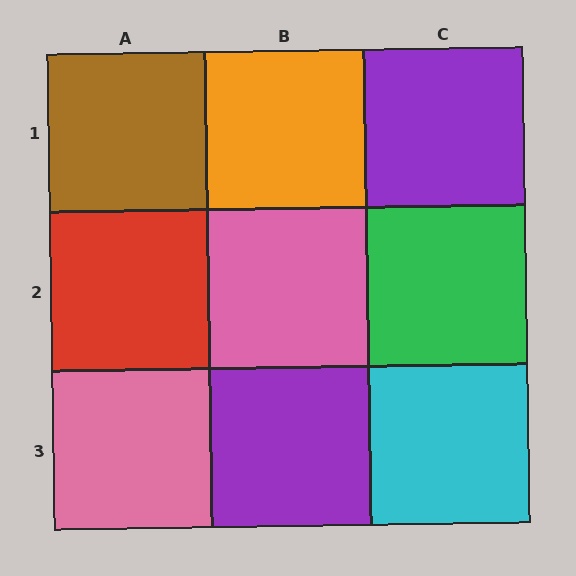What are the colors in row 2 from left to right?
Red, pink, green.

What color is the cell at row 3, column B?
Purple.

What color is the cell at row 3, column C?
Cyan.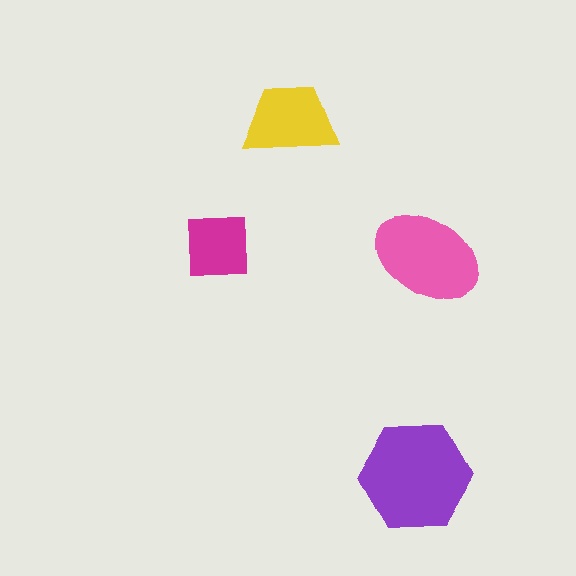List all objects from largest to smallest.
The purple hexagon, the pink ellipse, the yellow trapezoid, the magenta square.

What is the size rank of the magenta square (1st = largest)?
4th.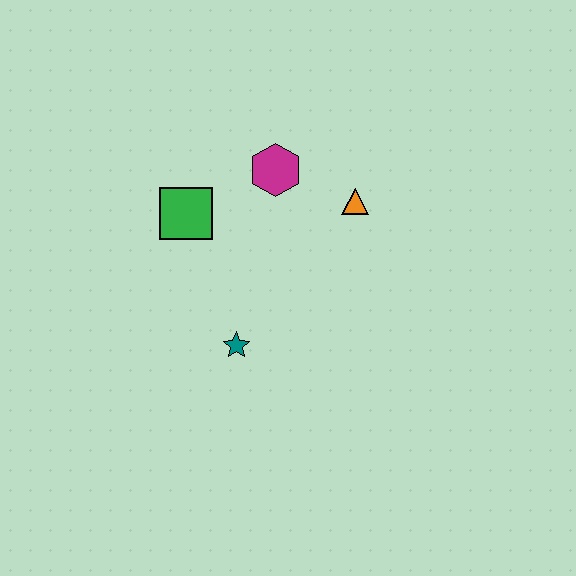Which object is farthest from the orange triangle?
The teal star is farthest from the orange triangle.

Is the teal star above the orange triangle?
No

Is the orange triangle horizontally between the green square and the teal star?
No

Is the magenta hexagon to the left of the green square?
No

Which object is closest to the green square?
The magenta hexagon is closest to the green square.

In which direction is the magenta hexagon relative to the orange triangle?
The magenta hexagon is to the left of the orange triangle.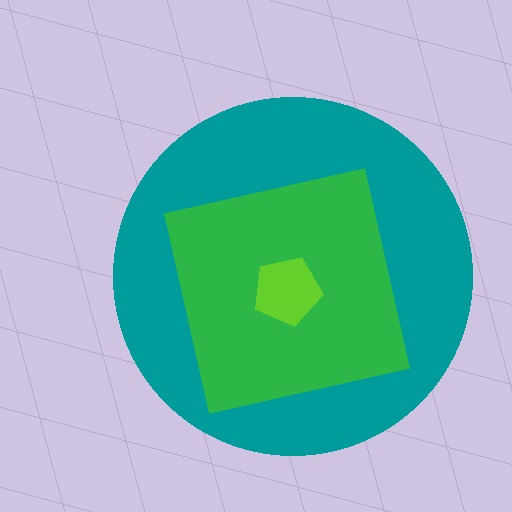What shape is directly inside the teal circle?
The green square.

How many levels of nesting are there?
3.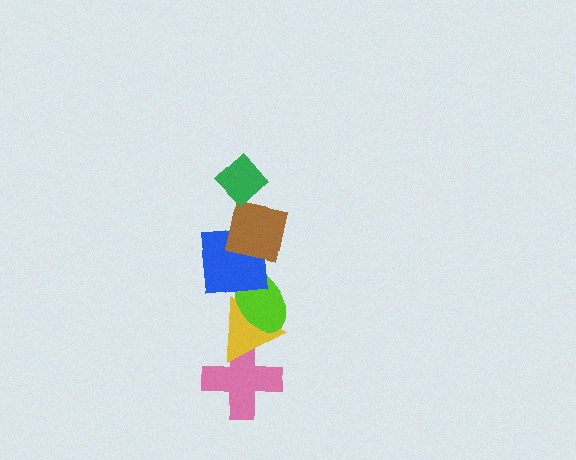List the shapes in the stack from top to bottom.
From top to bottom: the green diamond, the brown square, the blue square, the lime ellipse, the yellow triangle, the pink cross.